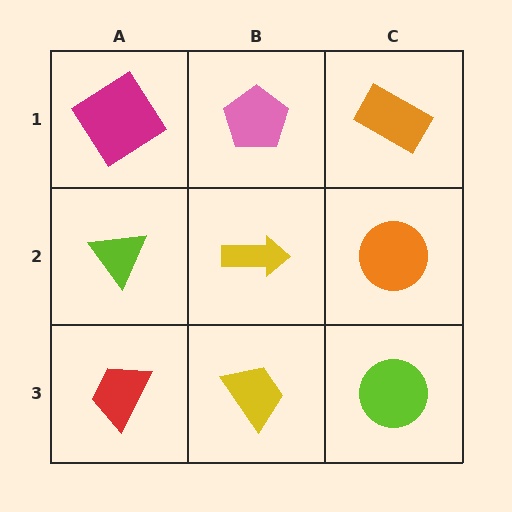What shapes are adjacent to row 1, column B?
A yellow arrow (row 2, column B), a magenta diamond (row 1, column A), an orange rectangle (row 1, column C).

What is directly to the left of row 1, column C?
A pink pentagon.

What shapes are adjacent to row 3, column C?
An orange circle (row 2, column C), a yellow trapezoid (row 3, column B).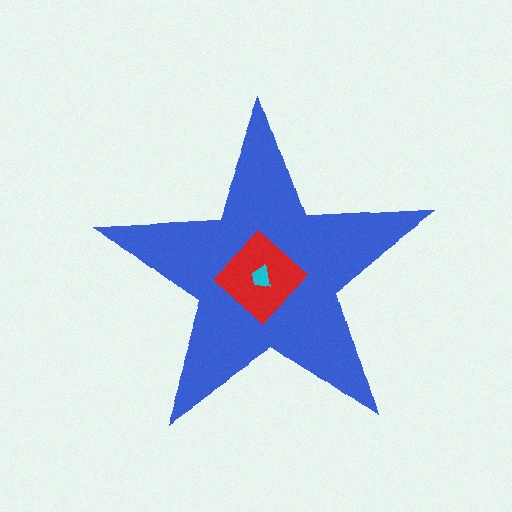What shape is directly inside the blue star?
The red diamond.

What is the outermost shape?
The blue star.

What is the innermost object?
The cyan trapezoid.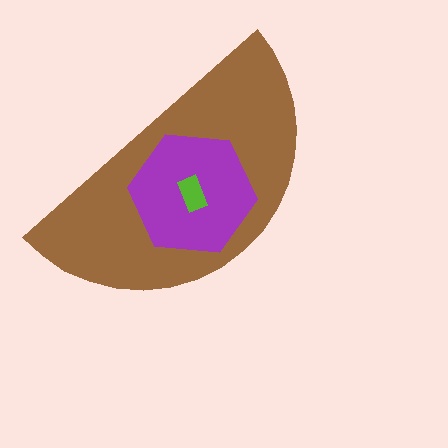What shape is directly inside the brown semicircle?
The purple hexagon.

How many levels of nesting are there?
3.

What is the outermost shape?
The brown semicircle.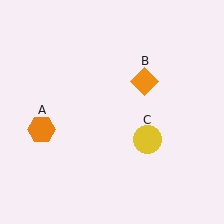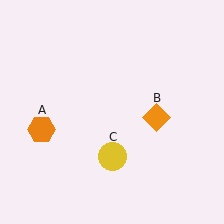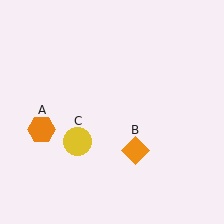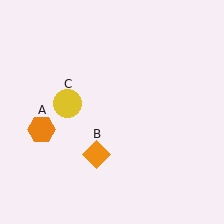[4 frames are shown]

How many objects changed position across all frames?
2 objects changed position: orange diamond (object B), yellow circle (object C).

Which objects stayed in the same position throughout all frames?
Orange hexagon (object A) remained stationary.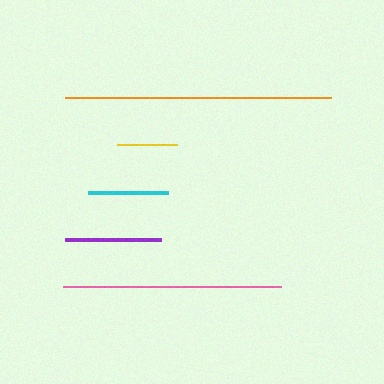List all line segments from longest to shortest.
From longest to shortest: orange, pink, purple, cyan, yellow.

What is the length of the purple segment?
The purple segment is approximately 96 pixels long.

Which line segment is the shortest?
The yellow line is the shortest at approximately 61 pixels.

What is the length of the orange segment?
The orange segment is approximately 265 pixels long.